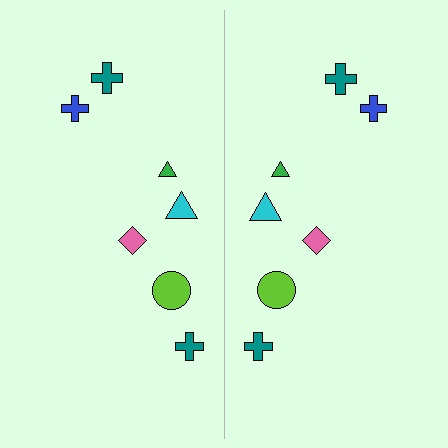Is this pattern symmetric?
Yes, this pattern has bilateral (reflection) symmetry.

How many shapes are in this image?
There are 14 shapes in this image.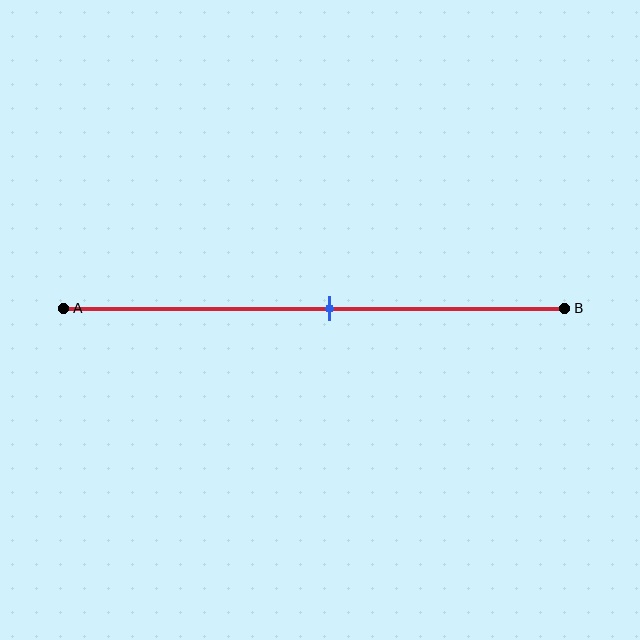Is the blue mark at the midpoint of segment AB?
No, the mark is at about 55% from A, not at the 50% midpoint.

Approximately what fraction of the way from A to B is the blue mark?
The blue mark is approximately 55% of the way from A to B.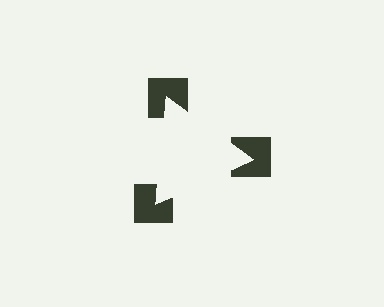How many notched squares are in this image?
There are 3 — one at each vertex of the illusory triangle.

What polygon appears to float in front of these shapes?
An illusory triangle — its edges are inferred from the aligned wedge cuts in the notched squares, not physically drawn.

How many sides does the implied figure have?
3 sides.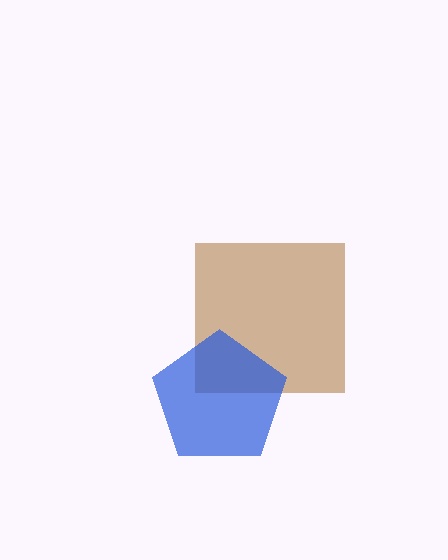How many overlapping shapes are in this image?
There are 2 overlapping shapes in the image.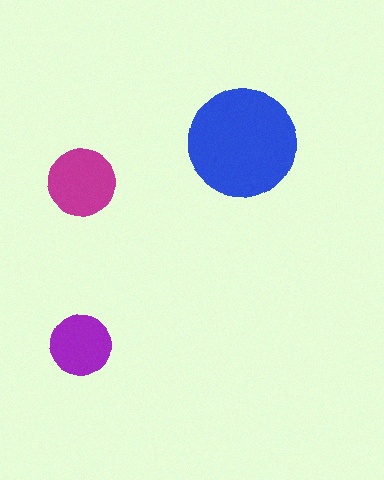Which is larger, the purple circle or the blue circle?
The blue one.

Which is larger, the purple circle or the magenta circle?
The magenta one.